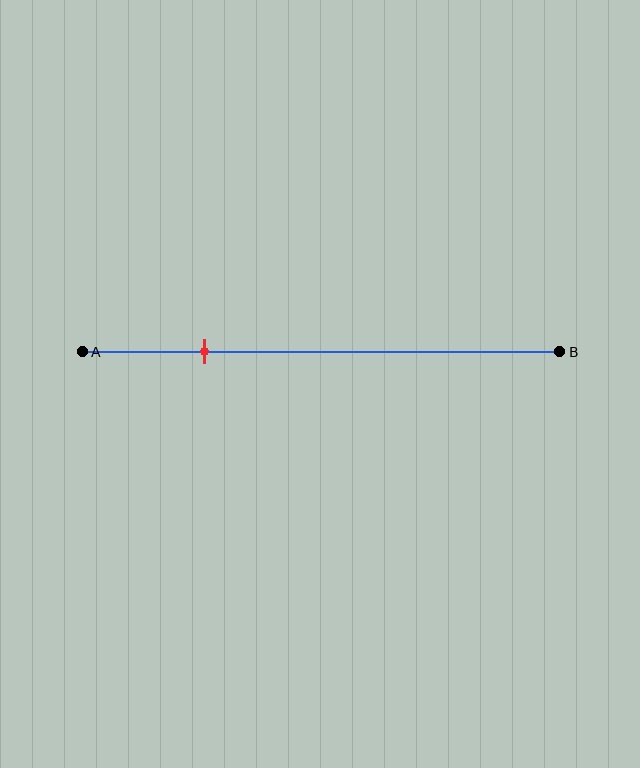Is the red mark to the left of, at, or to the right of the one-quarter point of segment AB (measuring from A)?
The red mark is approximately at the one-quarter point of segment AB.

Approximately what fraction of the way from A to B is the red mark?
The red mark is approximately 25% of the way from A to B.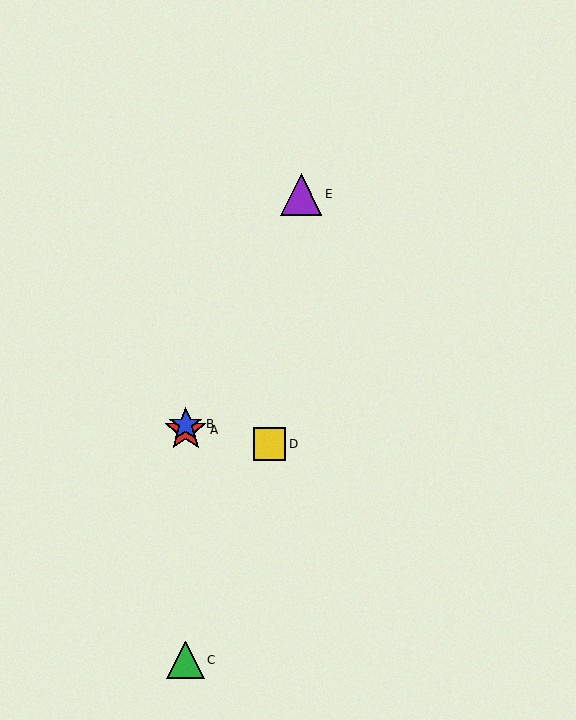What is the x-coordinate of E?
Object E is at x≈301.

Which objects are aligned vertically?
Objects A, B, C are aligned vertically.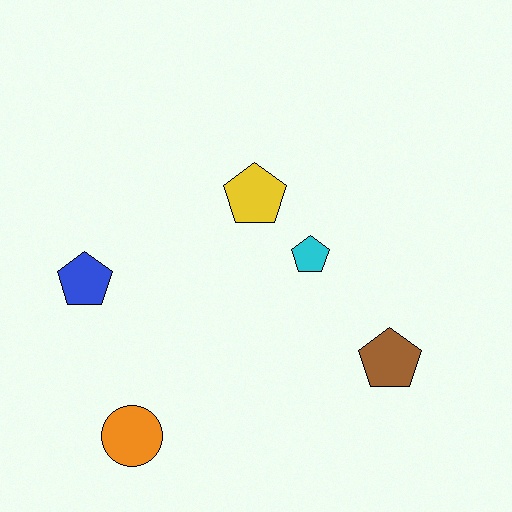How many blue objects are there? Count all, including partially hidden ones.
There is 1 blue object.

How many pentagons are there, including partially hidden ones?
There are 4 pentagons.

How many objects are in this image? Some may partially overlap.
There are 5 objects.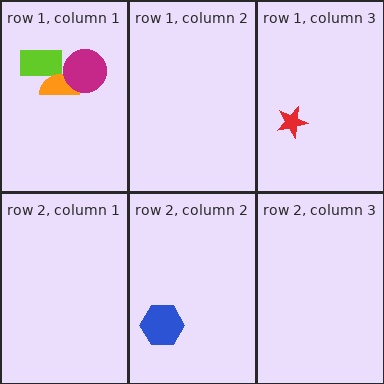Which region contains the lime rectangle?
The row 1, column 1 region.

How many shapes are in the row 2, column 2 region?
1.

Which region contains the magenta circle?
The row 1, column 1 region.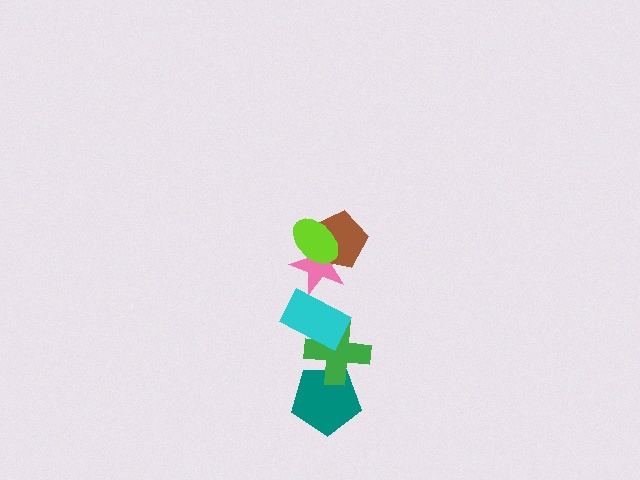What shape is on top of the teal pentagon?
The green cross is on top of the teal pentagon.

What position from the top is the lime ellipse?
The lime ellipse is 1st from the top.